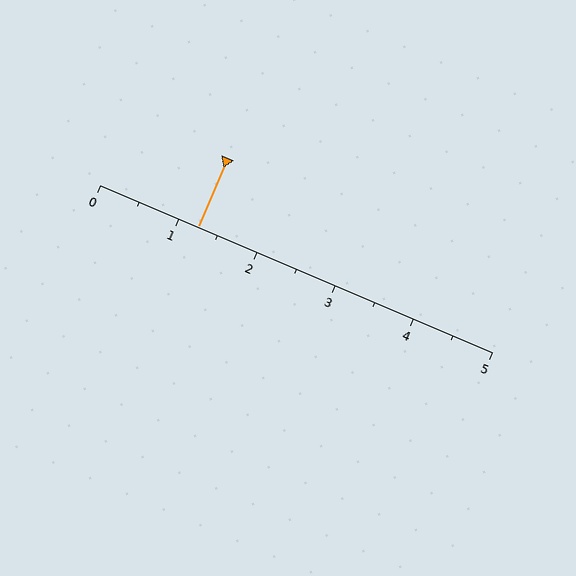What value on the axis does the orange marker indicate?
The marker indicates approximately 1.2.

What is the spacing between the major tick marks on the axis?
The major ticks are spaced 1 apart.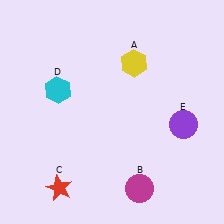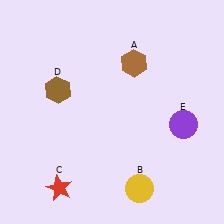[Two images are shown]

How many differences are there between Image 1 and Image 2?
There are 3 differences between the two images.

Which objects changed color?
A changed from yellow to brown. B changed from magenta to yellow. D changed from cyan to brown.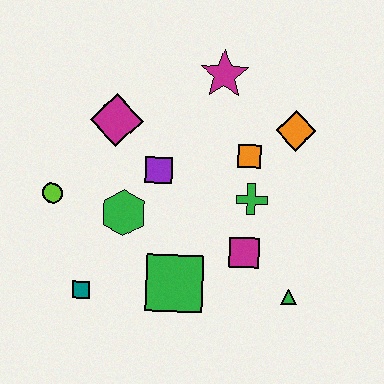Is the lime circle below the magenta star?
Yes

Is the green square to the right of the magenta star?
No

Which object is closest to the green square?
The magenta square is closest to the green square.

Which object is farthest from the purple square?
The green triangle is farthest from the purple square.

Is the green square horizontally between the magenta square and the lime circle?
Yes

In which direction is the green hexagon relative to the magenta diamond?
The green hexagon is below the magenta diamond.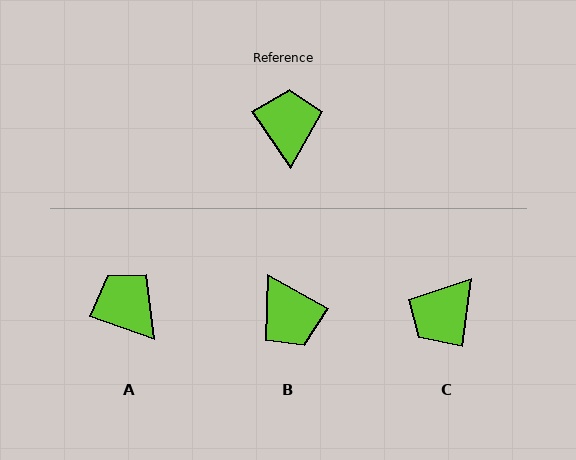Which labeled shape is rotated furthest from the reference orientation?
B, about 153 degrees away.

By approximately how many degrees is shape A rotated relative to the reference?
Approximately 36 degrees counter-clockwise.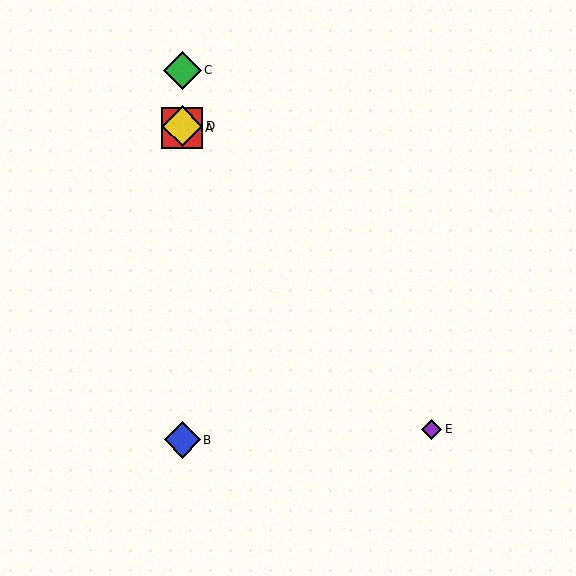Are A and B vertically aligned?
Yes, both are at x≈182.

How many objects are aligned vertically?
4 objects (A, B, C, D) are aligned vertically.